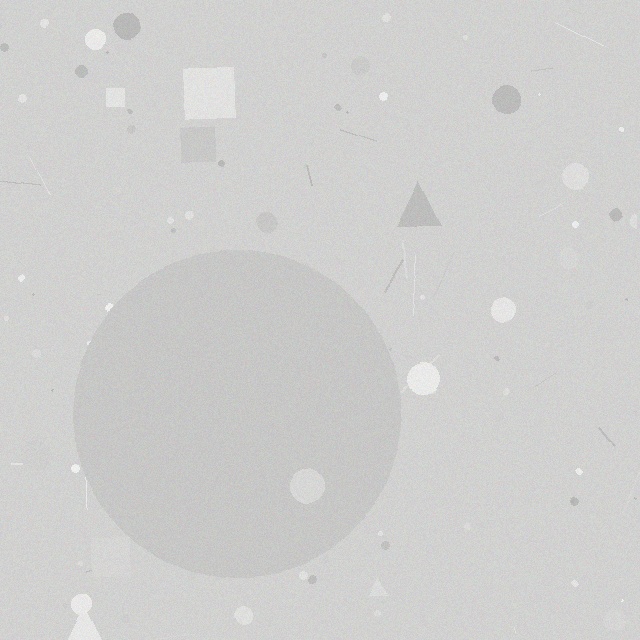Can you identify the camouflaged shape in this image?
The camouflaged shape is a circle.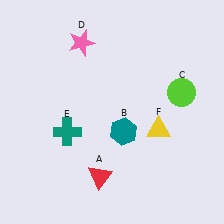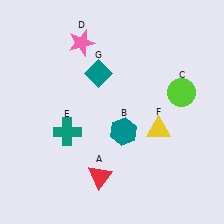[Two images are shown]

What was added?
A teal diamond (G) was added in Image 2.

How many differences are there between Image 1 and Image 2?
There is 1 difference between the two images.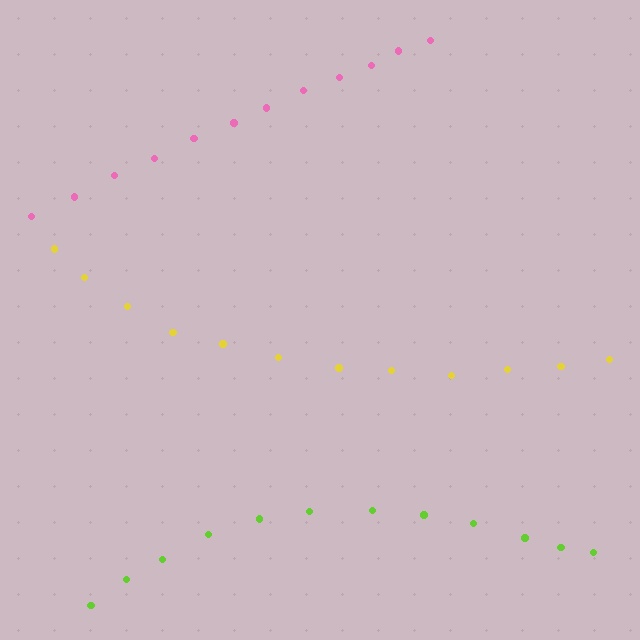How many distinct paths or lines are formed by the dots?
There are 3 distinct paths.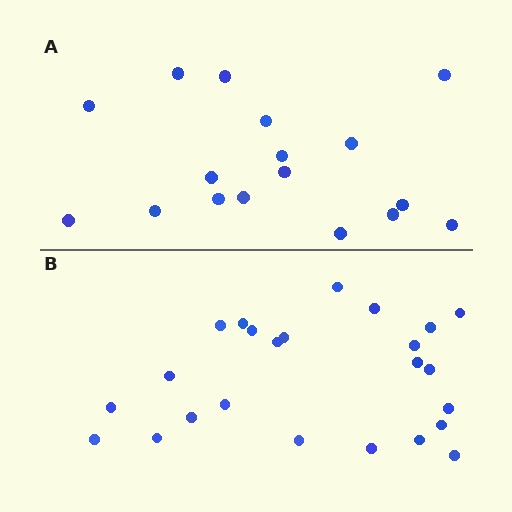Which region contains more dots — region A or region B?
Region B (the bottom region) has more dots.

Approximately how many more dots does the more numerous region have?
Region B has roughly 8 or so more dots than region A.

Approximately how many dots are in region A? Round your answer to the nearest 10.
About 20 dots. (The exact count is 17, which rounds to 20.)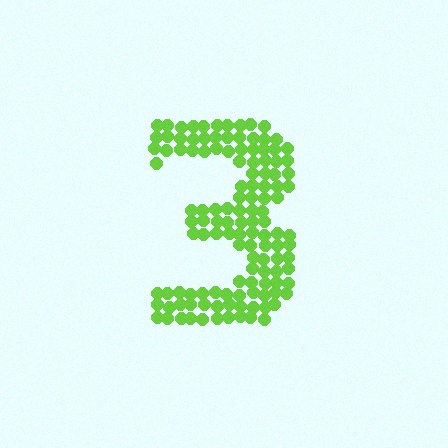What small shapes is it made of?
It is made of small circles.